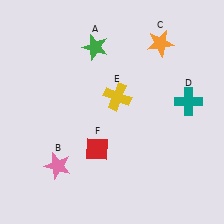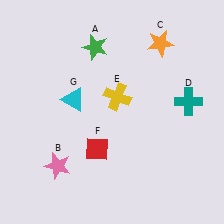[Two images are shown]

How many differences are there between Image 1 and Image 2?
There is 1 difference between the two images.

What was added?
A cyan triangle (G) was added in Image 2.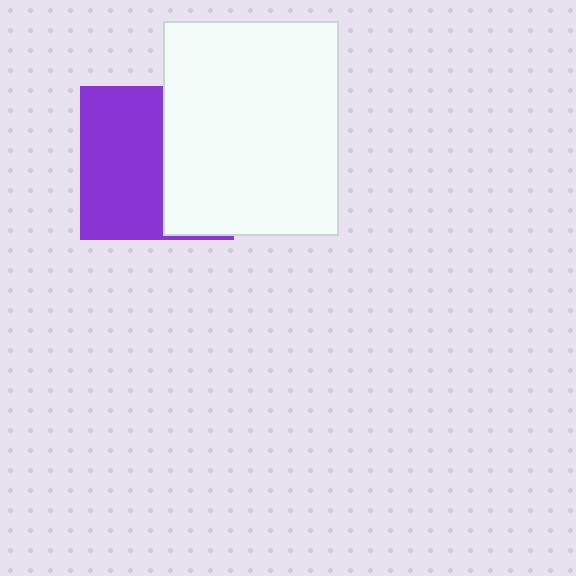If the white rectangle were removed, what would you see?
You would see the complete purple square.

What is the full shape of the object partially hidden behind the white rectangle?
The partially hidden object is a purple square.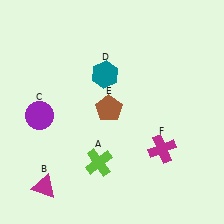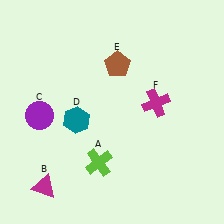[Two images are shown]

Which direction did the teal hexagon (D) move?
The teal hexagon (D) moved down.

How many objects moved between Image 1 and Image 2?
3 objects moved between the two images.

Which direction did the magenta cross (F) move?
The magenta cross (F) moved up.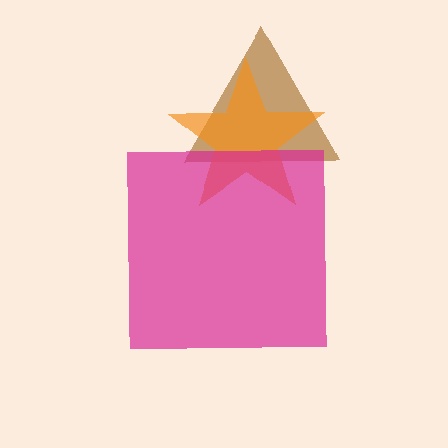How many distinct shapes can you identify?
There are 3 distinct shapes: a brown triangle, an orange star, a magenta square.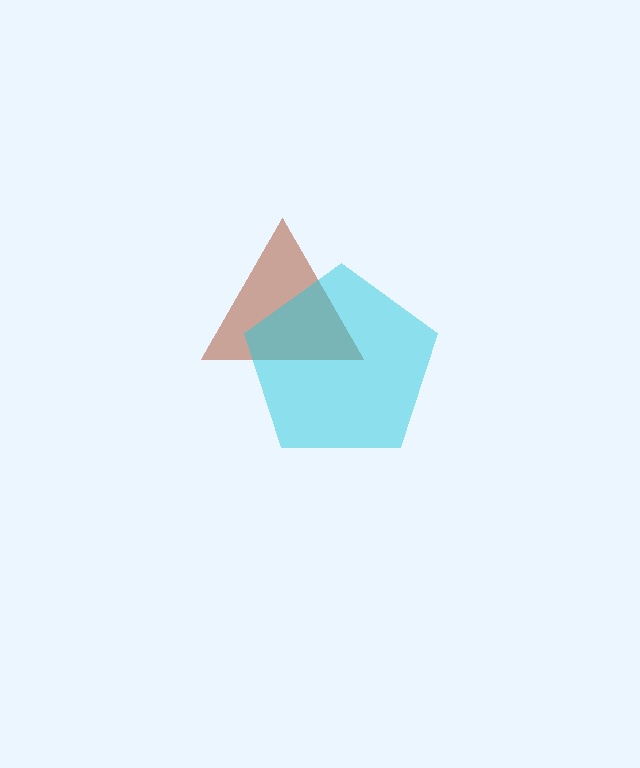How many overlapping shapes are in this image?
There are 2 overlapping shapes in the image.